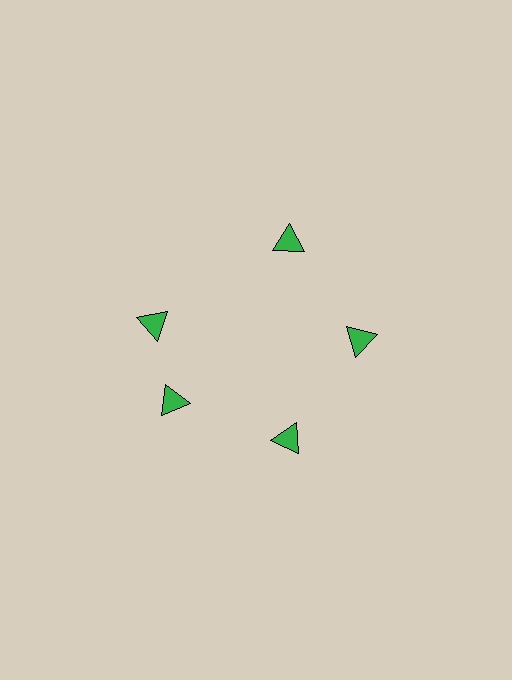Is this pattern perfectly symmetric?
No. The 5 green triangles are arranged in a ring, but one element near the 10 o'clock position is rotated out of alignment along the ring, breaking the 5-fold rotational symmetry.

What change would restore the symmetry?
The symmetry would be restored by rotating it back into even spacing with its neighbors so that all 5 triangles sit at equal angles and equal distance from the center.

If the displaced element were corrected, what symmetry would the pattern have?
It would have 5-fold rotational symmetry — the pattern would map onto itself every 72 degrees.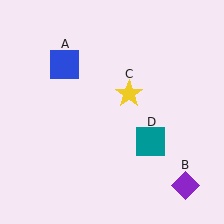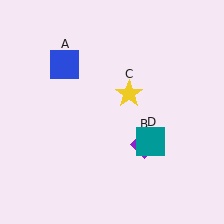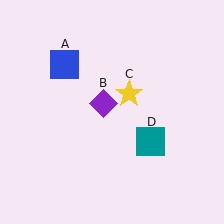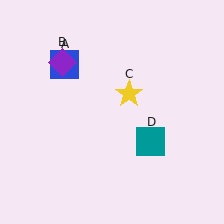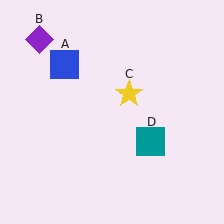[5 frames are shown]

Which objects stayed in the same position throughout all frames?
Blue square (object A) and yellow star (object C) and teal square (object D) remained stationary.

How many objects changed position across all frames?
1 object changed position: purple diamond (object B).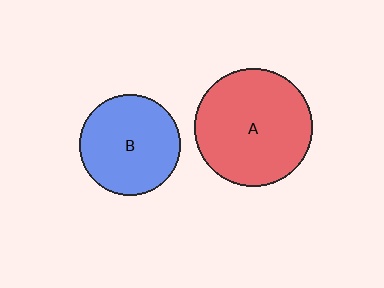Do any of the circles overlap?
No, none of the circles overlap.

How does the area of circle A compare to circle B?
Approximately 1.4 times.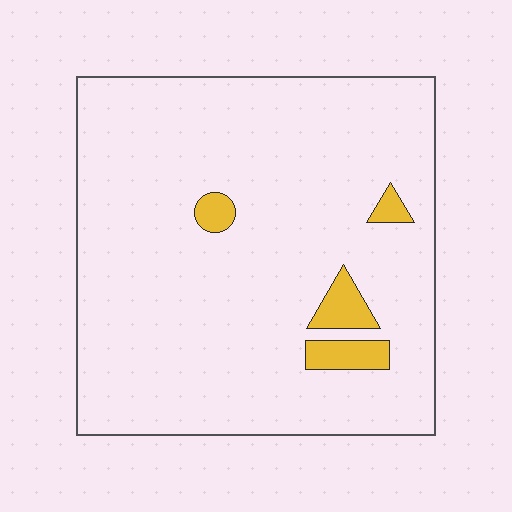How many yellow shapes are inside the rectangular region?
4.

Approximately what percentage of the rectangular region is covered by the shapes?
Approximately 5%.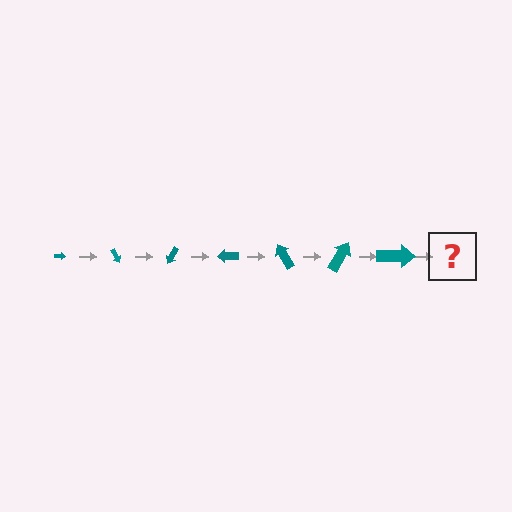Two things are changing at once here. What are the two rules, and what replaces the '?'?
The two rules are that the arrow grows larger each step and it rotates 60 degrees each step. The '?' should be an arrow, larger than the previous one and rotated 420 degrees from the start.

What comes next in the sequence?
The next element should be an arrow, larger than the previous one and rotated 420 degrees from the start.